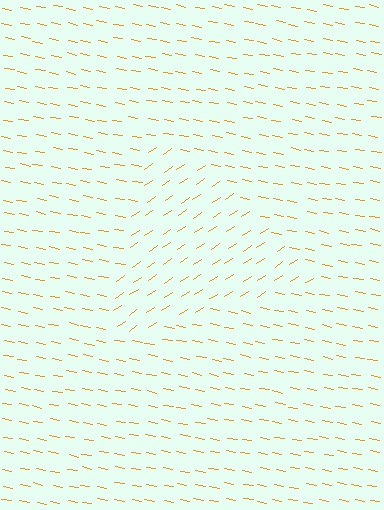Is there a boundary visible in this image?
Yes, there is a texture boundary formed by a change in line orientation.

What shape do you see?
I see a triangle.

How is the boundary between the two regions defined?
The boundary is defined purely by a change in line orientation (approximately 45 degrees difference). All lines are the same color and thickness.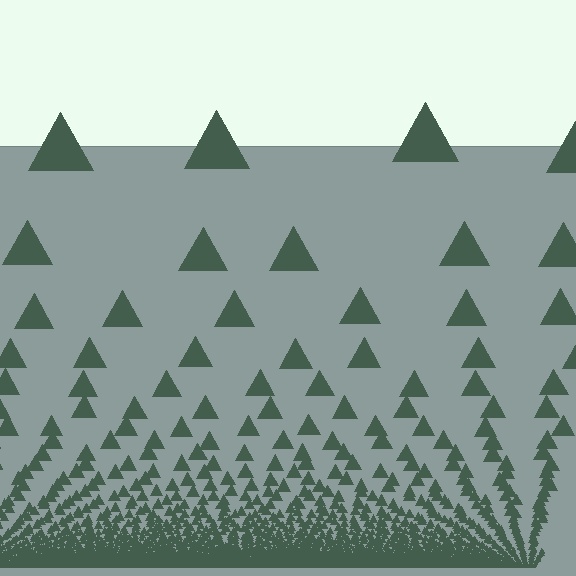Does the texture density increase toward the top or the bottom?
Density increases toward the bottom.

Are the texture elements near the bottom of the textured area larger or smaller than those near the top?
Smaller. The gradient is inverted — elements near the bottom are smaller and denser.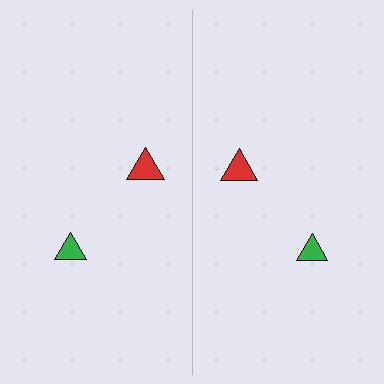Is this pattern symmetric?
Yes, this pattern has bilateral (reflection) symmetry.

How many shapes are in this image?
There are 4 shapes in this image.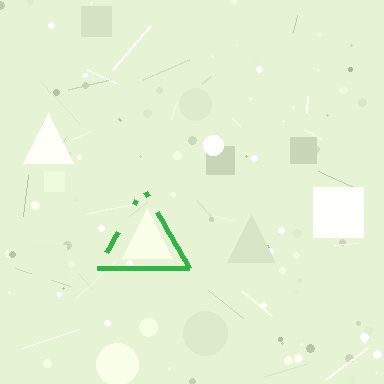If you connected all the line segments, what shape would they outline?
They would outline a triangle.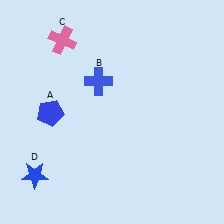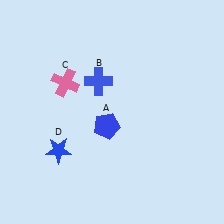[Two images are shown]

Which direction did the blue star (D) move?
The blue star (D) moved up.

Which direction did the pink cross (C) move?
The pink cross (C) moved down.